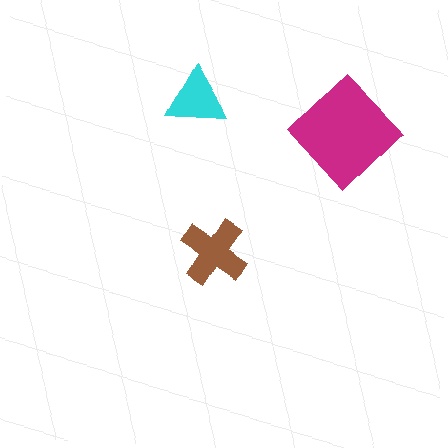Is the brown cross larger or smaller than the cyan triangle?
Larger.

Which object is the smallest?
The cyan triangle.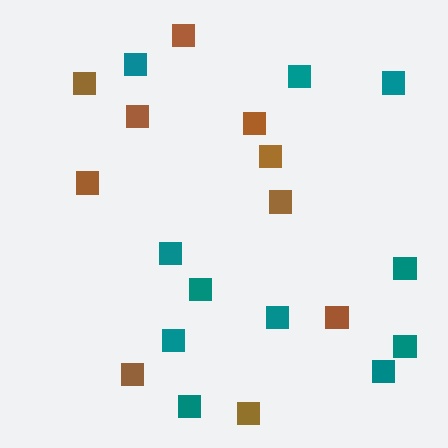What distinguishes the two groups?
There are 2 groups: one group of brown squares (10) and one group of teal squares (11).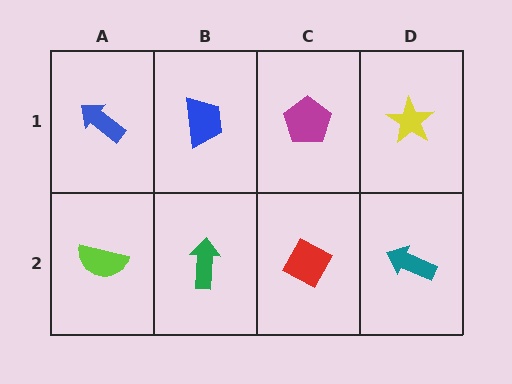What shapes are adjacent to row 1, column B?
A green arrow (row 2, column B), a blue arrow (row 1, column A), a magenta pentagon (row 1, column C).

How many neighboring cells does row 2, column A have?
2.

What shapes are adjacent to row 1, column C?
A red diamond (row 2, column C), a blue trapezoid (row 1, column B), a yellow star (row 1, column D).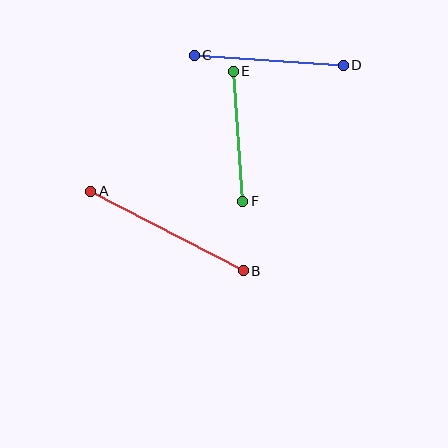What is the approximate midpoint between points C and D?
The midpoint is at approximately (269, 60) pixels.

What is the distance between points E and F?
The distance is approximately 131 pixels.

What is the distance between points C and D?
The distance is approximately 150 pixels.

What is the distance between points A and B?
The distance is approximately 172 pixels.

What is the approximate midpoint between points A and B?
The midpoint is at approximately (167, 231) pixels.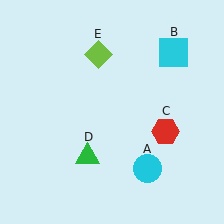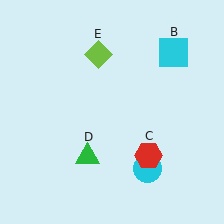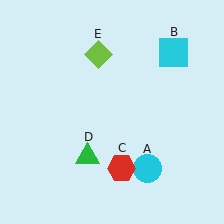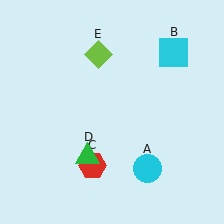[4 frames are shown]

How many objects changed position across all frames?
1 object changed position: red hexagon (object C).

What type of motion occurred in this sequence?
The red hexagon (object C) rotated clockwise around the center of the scene.